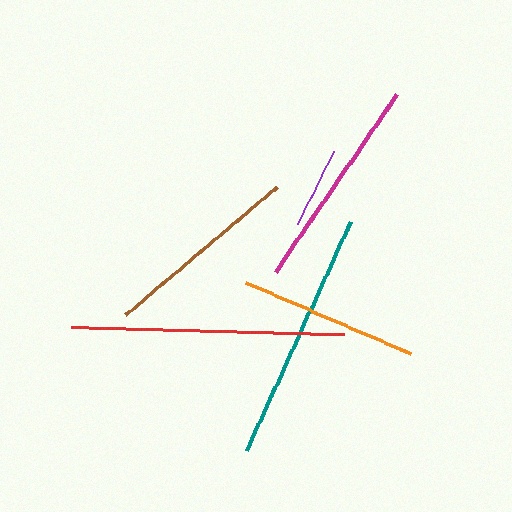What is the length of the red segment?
The red segment is approximately 274 pixels long.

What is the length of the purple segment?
The purple segment is approximately 81 pixels long.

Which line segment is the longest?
The red line is the longest at approximately 274 pixels.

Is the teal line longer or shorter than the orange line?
The teal line is longer than the orange line.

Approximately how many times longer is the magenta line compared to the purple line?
The magenta line is approximately 2.7 times the length of the purple line.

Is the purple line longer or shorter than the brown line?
The brown line is longer than the purple line.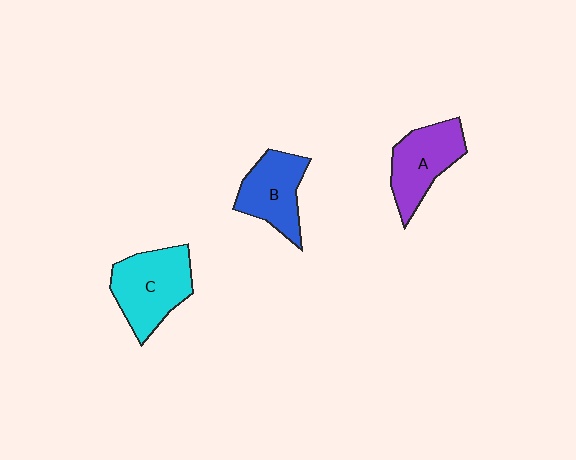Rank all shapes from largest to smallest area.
From largest to smallest: C (cyan), A (purple), B (blue).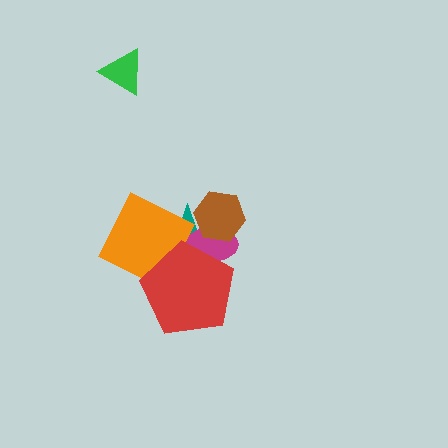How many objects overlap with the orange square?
2 objects overlap with the orange square.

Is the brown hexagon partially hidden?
No, no other shape covers it.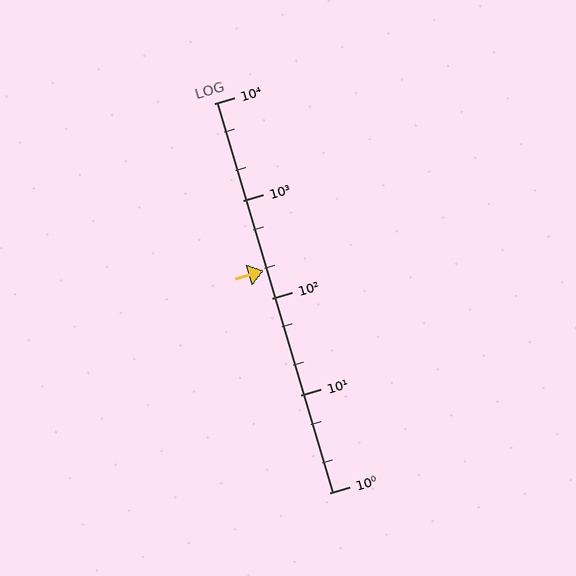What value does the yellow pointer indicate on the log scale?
The pointer indicates approximately 190.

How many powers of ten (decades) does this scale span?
The scale spans 4 decades, from 1 to 10000.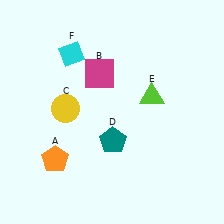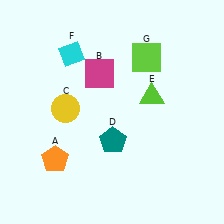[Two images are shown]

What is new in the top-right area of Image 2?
A lime square (G) was added in the top-right area of Image 2.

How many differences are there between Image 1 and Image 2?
There is 1 difference between the two images.